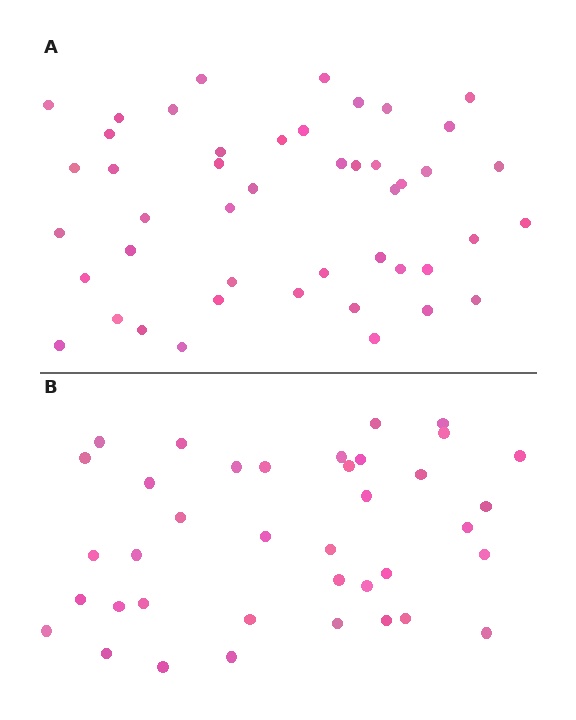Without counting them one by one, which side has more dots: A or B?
Region A (the top region) has more dots.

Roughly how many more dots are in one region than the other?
Region A has roughly 8 or so more dots than region B.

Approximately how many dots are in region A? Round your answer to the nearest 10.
About 50 dots. (The exact count is 46, which rounds to 50.)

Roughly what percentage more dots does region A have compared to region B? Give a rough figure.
About 20% more.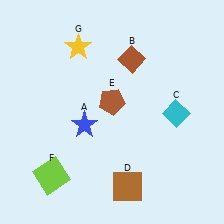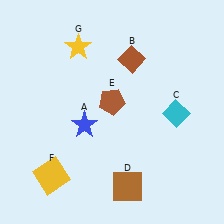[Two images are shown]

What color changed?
The square (F) changed from lime in Image 1 to yellow in Image 2.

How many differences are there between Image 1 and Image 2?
There is 1 difference between the two images.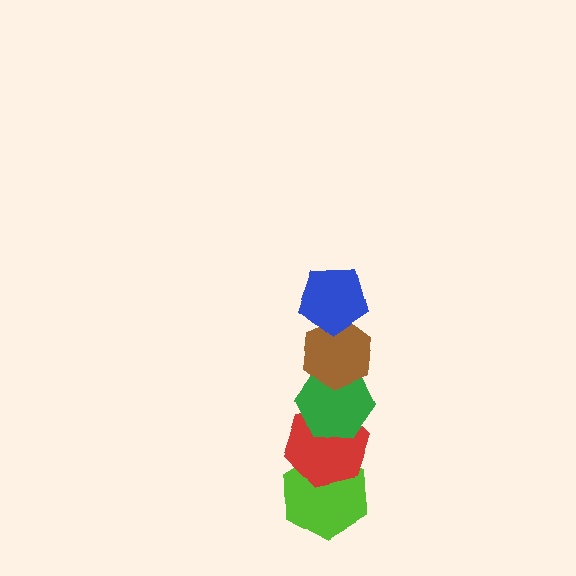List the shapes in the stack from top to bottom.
From top to bottom: the blue pentagon, the brown hexagon, the green hexagon, the red hexagon, the lime hexagon.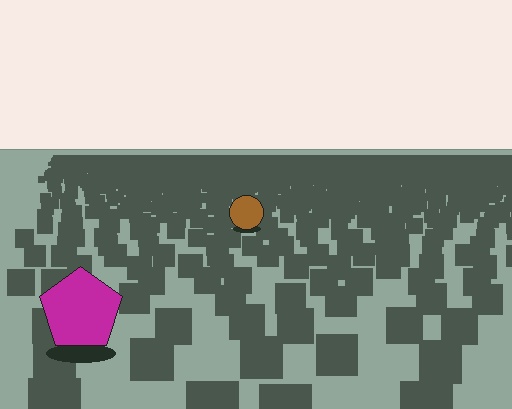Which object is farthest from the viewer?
The brown circle is farthest from the viewer. It appears smaller and the ground texture around it is denser.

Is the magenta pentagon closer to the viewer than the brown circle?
Yes. The magenta pentagon is closer — you can tell from the texture gradient: the ground texture is coarser near it.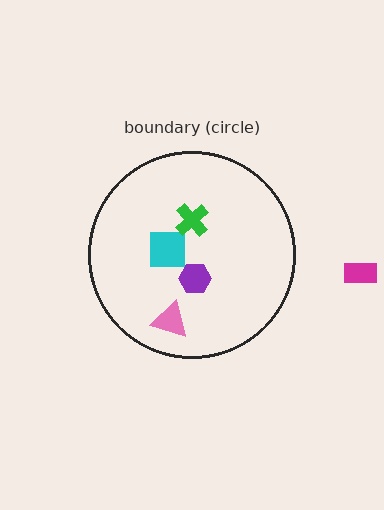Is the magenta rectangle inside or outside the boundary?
Outside.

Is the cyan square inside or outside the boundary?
Inside.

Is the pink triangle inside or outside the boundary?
Inside.